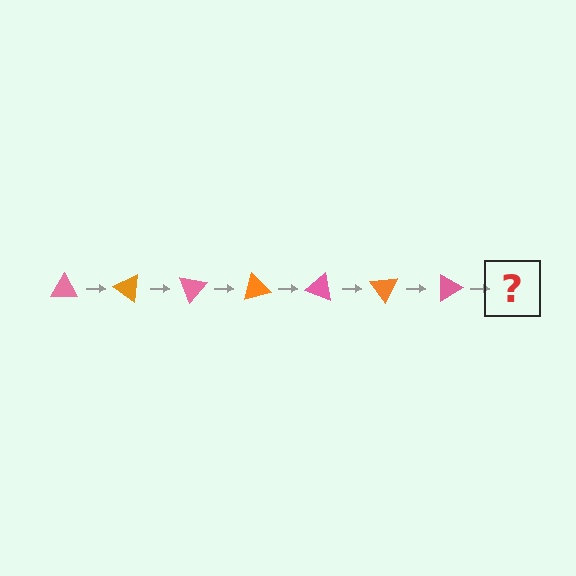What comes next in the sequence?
The next element should be an orange triangle, rotated 245 degrees from the start.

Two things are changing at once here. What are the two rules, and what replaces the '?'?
The two rules are that it rotates 35 degrees each step and the color cycles through pink and orange. The '?' should be an orange triangle, rotated 245 degrees from the start.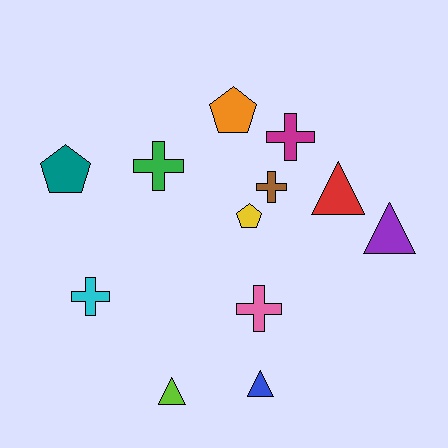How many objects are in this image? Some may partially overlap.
There are 12 objects.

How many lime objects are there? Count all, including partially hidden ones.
There is 1 lime object.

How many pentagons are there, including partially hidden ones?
There are 3 pentagons.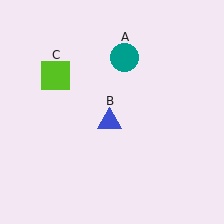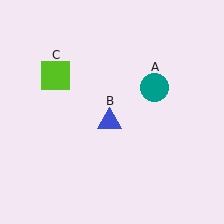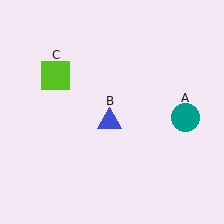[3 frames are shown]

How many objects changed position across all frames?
1 object changed position: teal circle (object A).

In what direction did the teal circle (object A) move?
The teal circle (object A) moved down and to the right.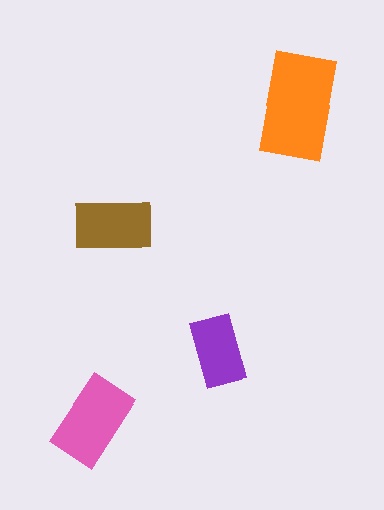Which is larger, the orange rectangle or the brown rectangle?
The orange one.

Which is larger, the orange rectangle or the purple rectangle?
The orange one.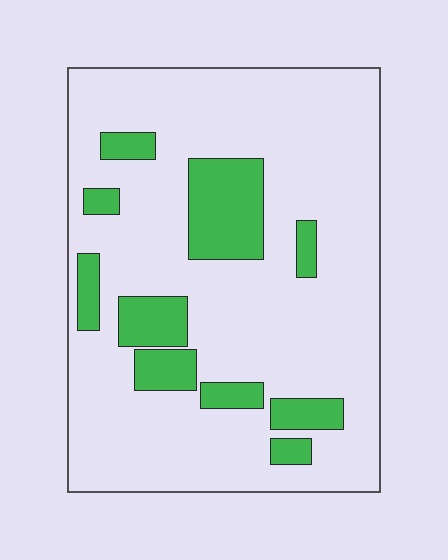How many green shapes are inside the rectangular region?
10.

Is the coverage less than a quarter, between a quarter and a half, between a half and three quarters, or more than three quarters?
Less than a quarter.